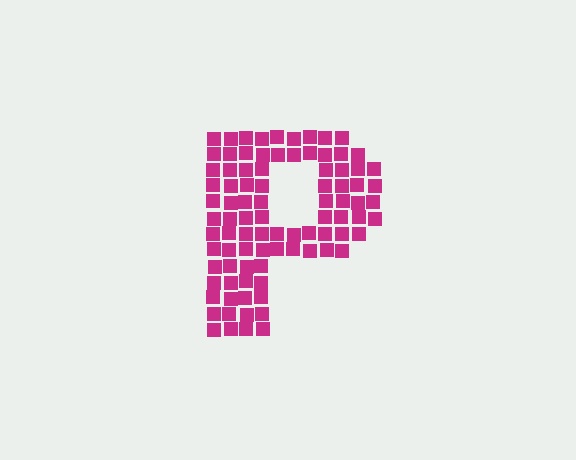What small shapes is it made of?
It is made of small squares.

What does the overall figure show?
The overall figure shows the letter P.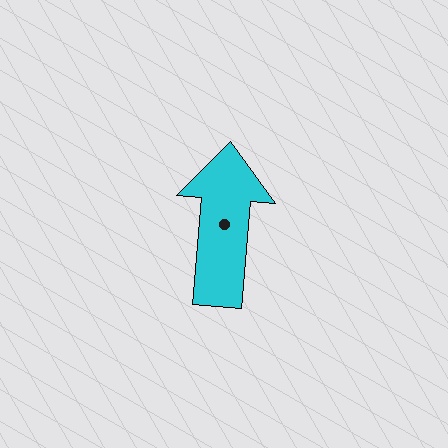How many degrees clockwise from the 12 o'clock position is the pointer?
Approximately 5 degrees.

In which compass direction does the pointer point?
North.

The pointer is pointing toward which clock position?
Roughly 12 o'clock.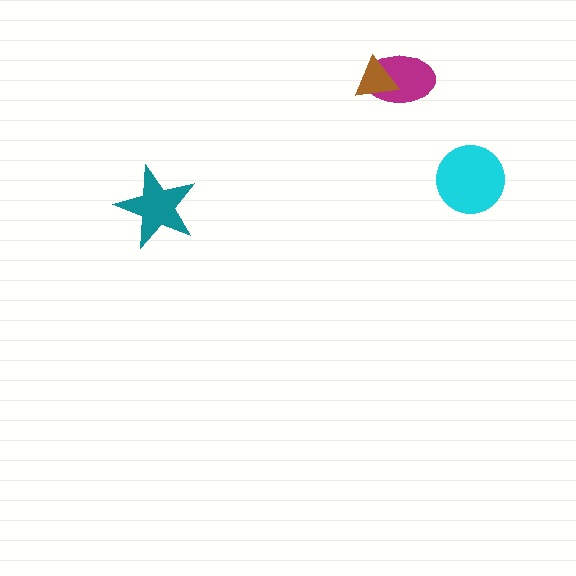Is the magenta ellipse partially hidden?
Yes, it is partially covered by another shape.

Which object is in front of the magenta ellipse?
The brown triangle is in front of the magenta ellipse.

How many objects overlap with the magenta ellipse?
1 object overlaps with the magenta ellipse.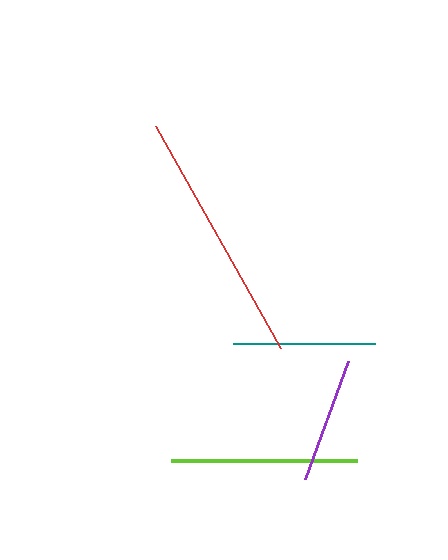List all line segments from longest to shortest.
From longest to shortest: red, lime, teal, purple.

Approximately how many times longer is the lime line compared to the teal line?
The lime line is approximately 1.3 times the length of the teal line.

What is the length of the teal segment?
The teal segment is approximately 141 pixels long.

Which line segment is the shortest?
The purple line is the shortest at approximately 125 pixels.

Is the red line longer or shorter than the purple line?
The red line is longer than the purple line.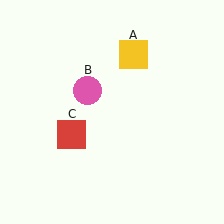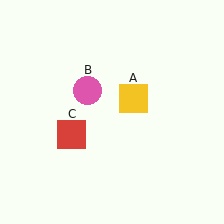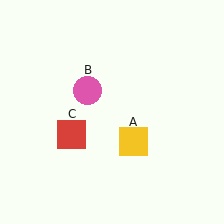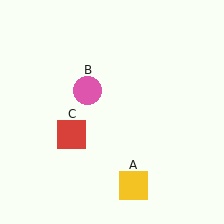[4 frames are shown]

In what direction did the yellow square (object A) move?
The yellow square (object A) moved down.